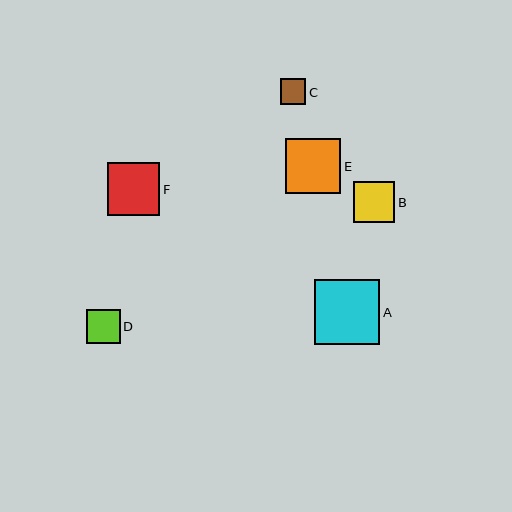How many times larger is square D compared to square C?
Square D is approximately 1.3 times the size of square C.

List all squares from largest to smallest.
From largest to smallest: A, E, F, B, D, C.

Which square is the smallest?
Square C is the smallest with a size of approximately 25 pixels.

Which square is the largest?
Square A is the largest with a size of approximately 65 pixels.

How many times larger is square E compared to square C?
Square E is approximately 2.2 times the size of square C.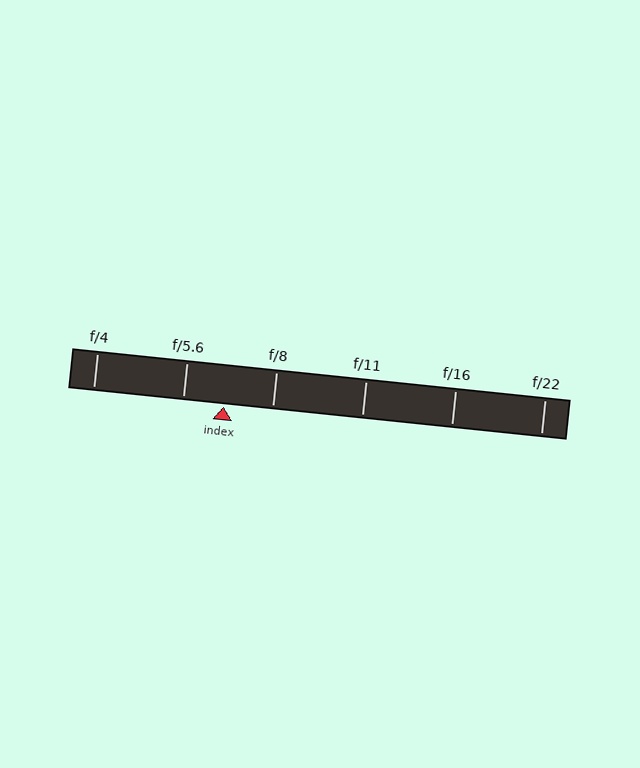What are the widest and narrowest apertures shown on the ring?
The widest aperture shown is f/4 and the narrowest is f/22.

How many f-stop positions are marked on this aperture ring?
There are 6 f-stop positions marked.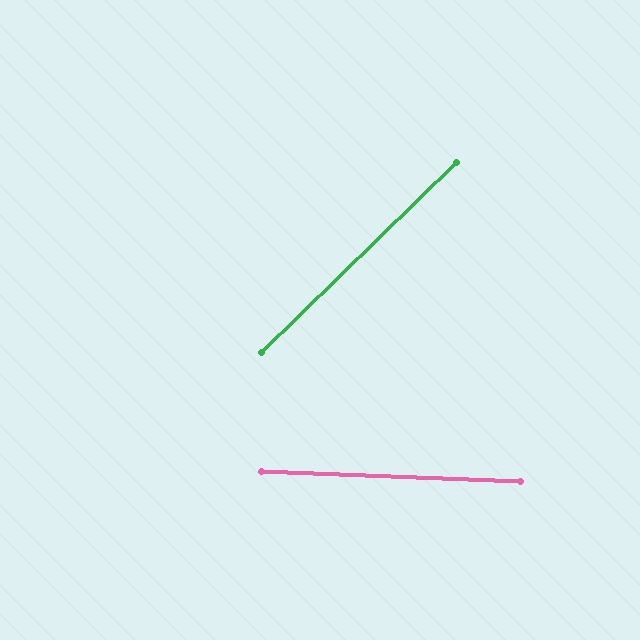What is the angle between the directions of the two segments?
Approximately 46 degrees.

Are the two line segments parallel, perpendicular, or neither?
Neither parallel nor perpendicular — they differ by about 46°.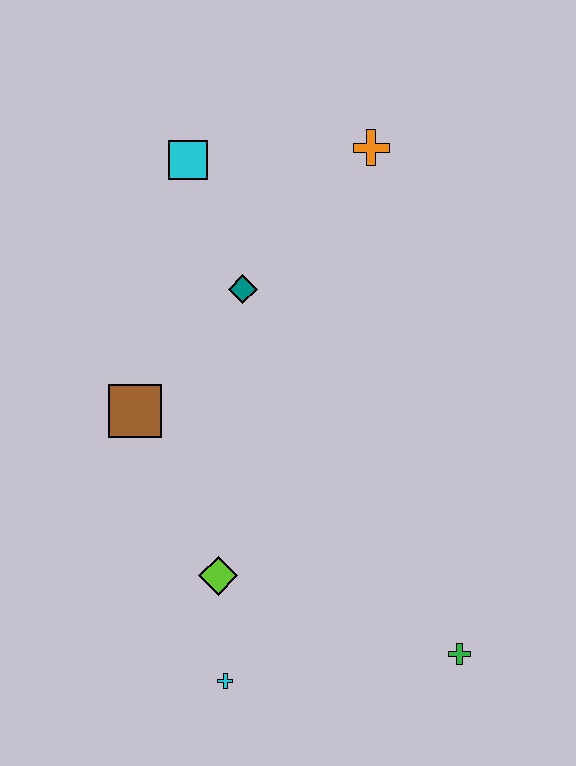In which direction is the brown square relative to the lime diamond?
The brown square is above the lime diamond.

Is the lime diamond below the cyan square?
Yes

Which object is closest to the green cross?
The cyan cross is closest to the green cross.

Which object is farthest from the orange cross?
The cyan cross is farthest from the orange cross.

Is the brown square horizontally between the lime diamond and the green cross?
No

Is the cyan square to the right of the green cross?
No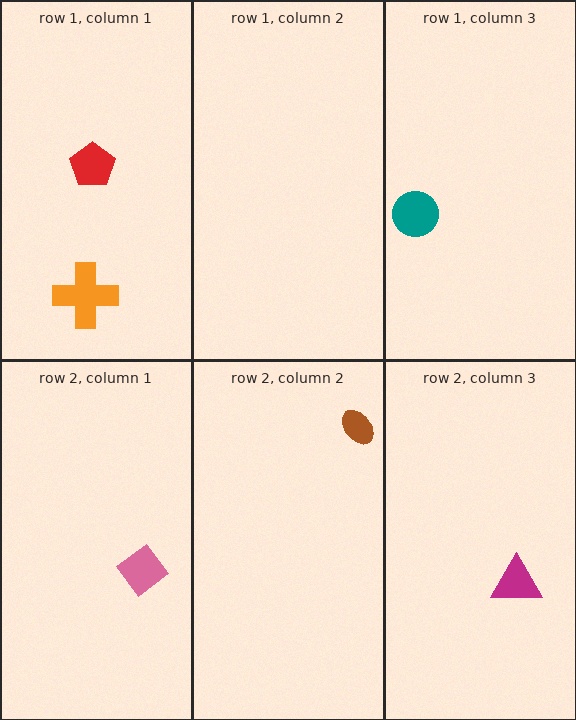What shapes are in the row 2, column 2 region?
The brown ellipse.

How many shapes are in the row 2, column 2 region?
1.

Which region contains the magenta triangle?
The row 2, column 3 region.